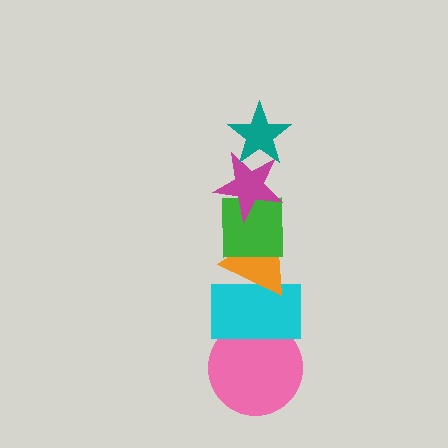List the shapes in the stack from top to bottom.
From top to bottom: the teal star, the magenta star, the green square, the orange triangle, the cyan rectangle, the pink circle.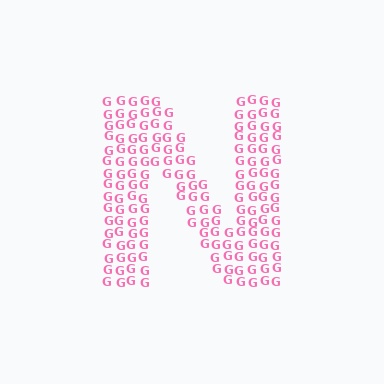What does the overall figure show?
The overall figure shows the letter N.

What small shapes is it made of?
It is made of small letter G's.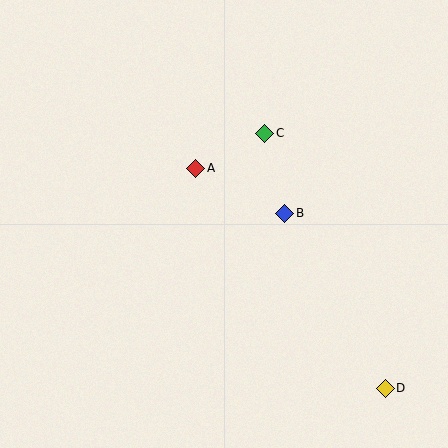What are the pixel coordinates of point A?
Point A is at (196, 168).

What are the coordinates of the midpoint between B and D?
The midpoint between B and D is at (335, 301).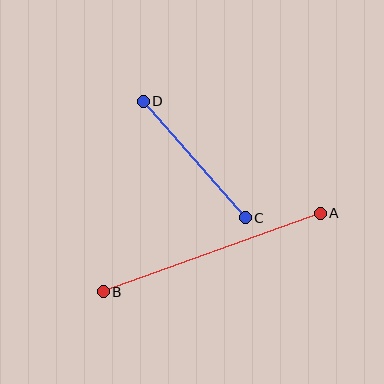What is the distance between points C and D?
The distance is approximately 155 pixels.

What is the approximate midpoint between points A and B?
The midpoint is at approximately (212, 253) pixels.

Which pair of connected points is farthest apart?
Points A and B are farthest apart.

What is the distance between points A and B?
The distance is approximately 231 pixels.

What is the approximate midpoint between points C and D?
The midpoint is at approximately (194, 159) pixels.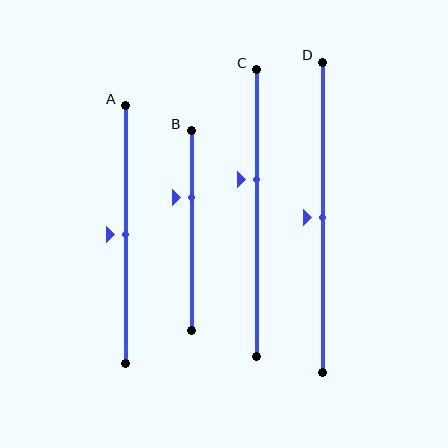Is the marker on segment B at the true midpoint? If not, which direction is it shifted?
No, the marker on segment B is shifted upward by about 17% of the segment length.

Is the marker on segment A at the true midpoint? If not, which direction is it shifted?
Yes, the marker on segment A is at the true midpoint.